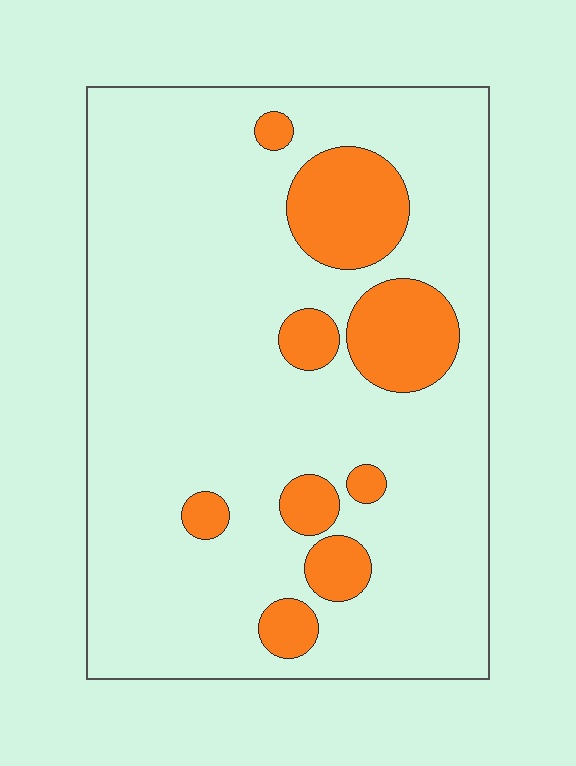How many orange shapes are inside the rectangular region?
9.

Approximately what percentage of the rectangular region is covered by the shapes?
Approximately 15%.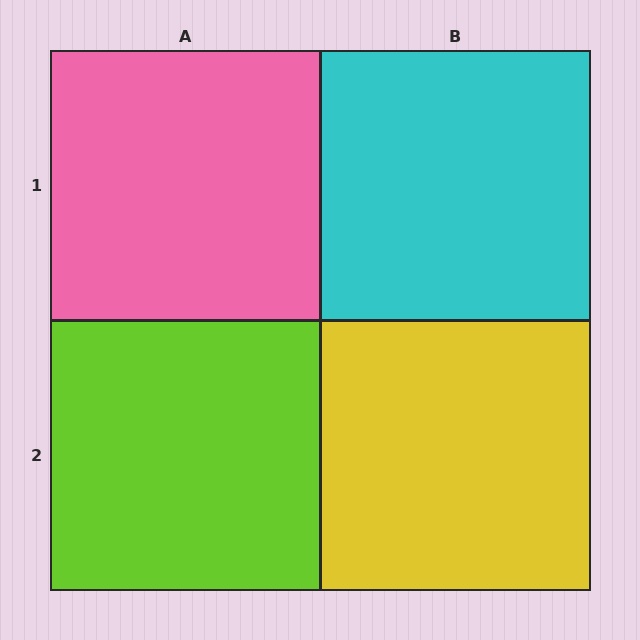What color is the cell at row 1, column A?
Pink.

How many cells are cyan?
1 cell is cyan.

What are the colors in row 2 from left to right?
Lime, yellow.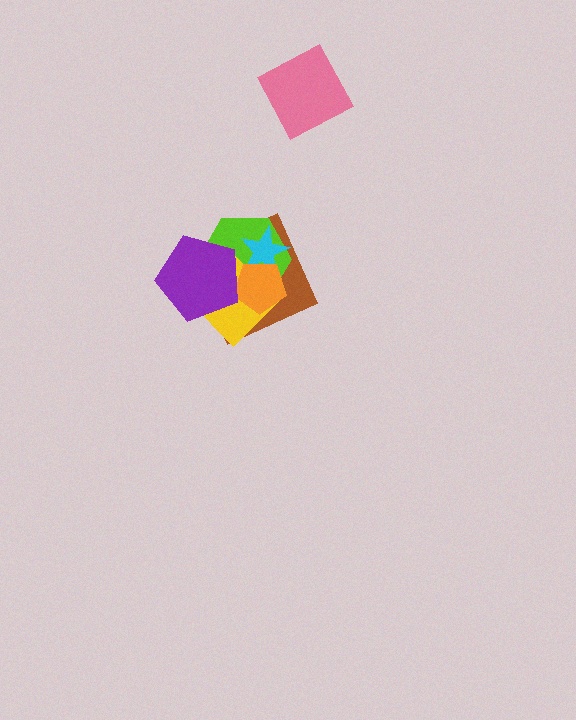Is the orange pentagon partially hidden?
Yes, it is partially covered by another shape.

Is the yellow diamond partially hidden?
Yes, it is partially covered by another shape.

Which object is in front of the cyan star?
The orange pentagon is in front of the cyan star.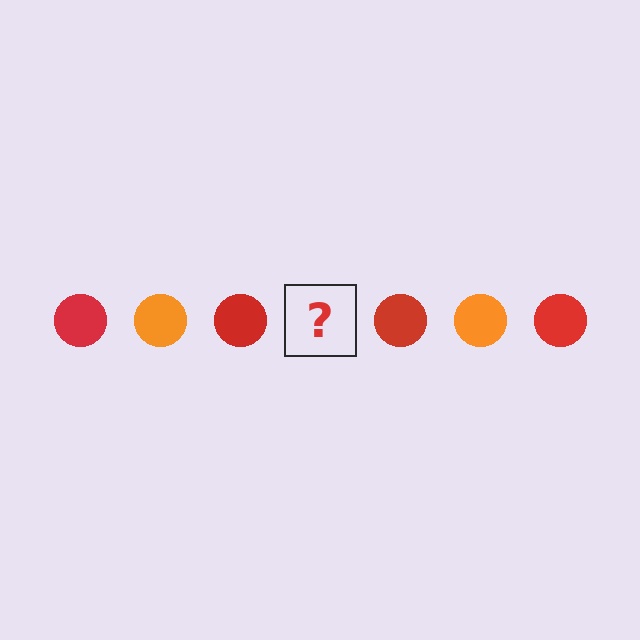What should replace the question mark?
The question mark should be replaced with an orange circle.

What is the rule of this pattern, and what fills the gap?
The rule is that the pattern cycles through red, orange circles. The gap should be filled with an orange circle.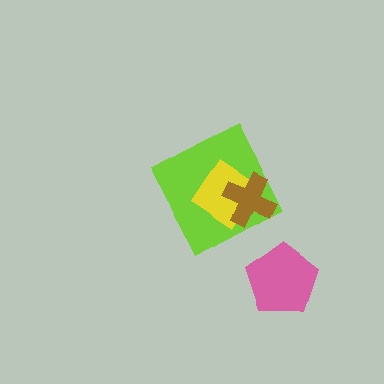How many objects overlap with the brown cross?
2 objects overlap with the brown cross.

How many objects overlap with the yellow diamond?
2 objects overlap with the yellow diamond.